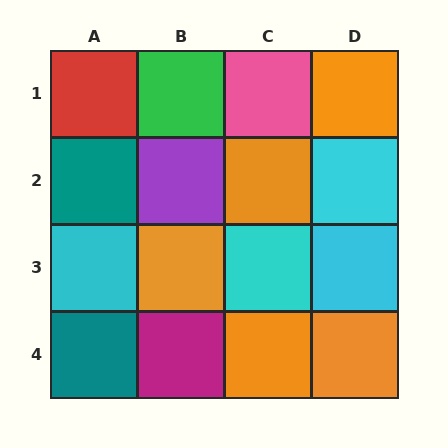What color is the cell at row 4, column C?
Orange.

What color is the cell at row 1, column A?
Red.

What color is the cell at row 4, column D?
Orange.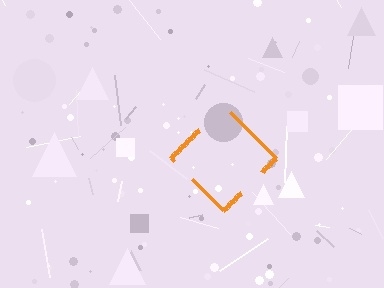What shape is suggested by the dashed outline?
The dashed outline suggests a diamond.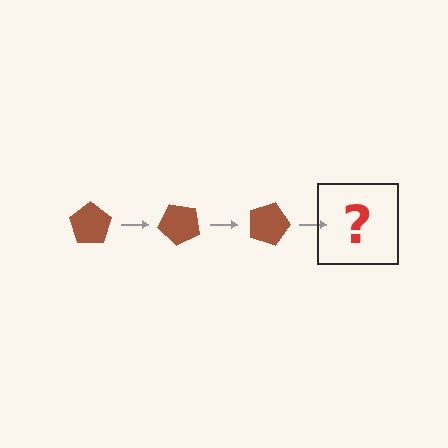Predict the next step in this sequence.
The next step is a brown pentagon rotated 135 degrees.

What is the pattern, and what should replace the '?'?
The pattern is that the pentagon rotates 45 degrees each step. The '?' should be a brown pentagon rotated 135 degrees.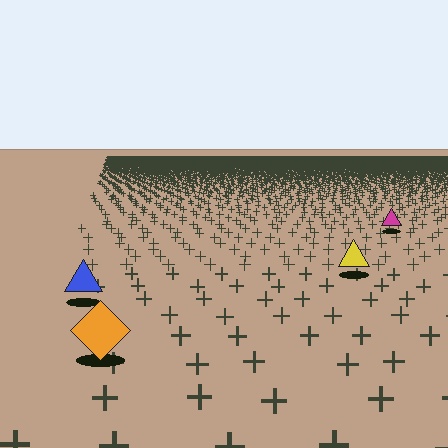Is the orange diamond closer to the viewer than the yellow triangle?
Yes. The orange diamond is closer — you can tell from the texture gradient: the ground texture is coarser near it.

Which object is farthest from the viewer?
The magenta triangle is farthest from the viewer. It appears smaller and the ground texture around it is denser.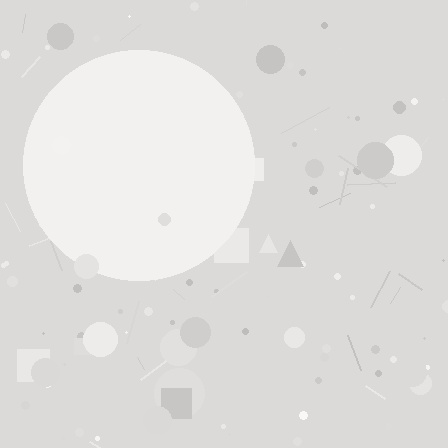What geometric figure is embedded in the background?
A circle is embedded in the background.